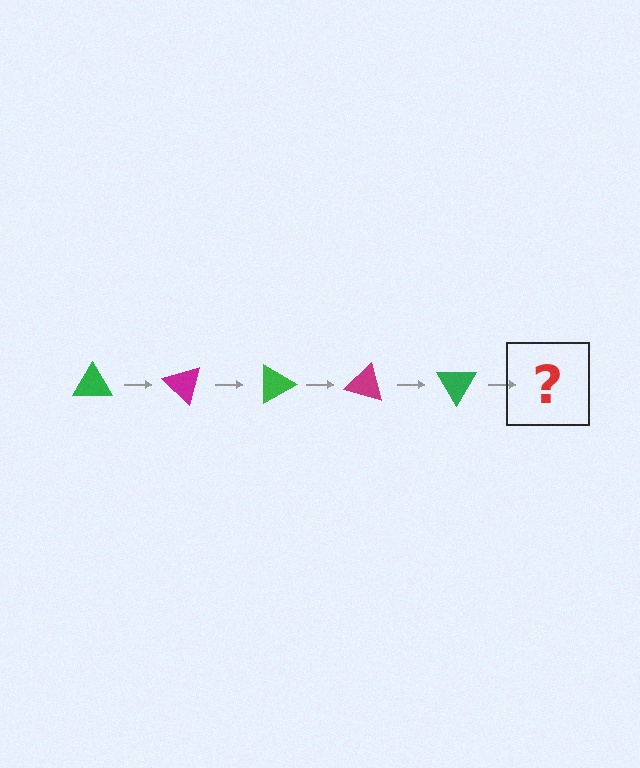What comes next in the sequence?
The next element should be a magenta triangle, rotated 225 degrees from the start.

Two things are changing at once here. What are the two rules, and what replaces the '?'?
The two rules are that it rotates 45 degrees each step and the color cycles through green and magenta. The '?' should be a magenta triangle, rotated 225 degrees from the start.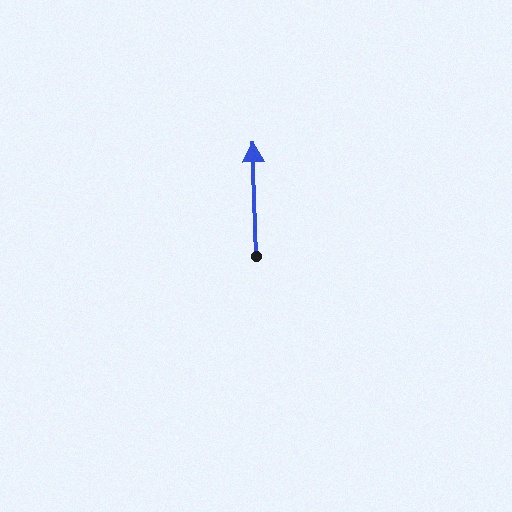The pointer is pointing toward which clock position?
Roughly 12 o'clock.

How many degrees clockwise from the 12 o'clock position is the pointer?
Approximately 358 degrees.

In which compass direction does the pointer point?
North.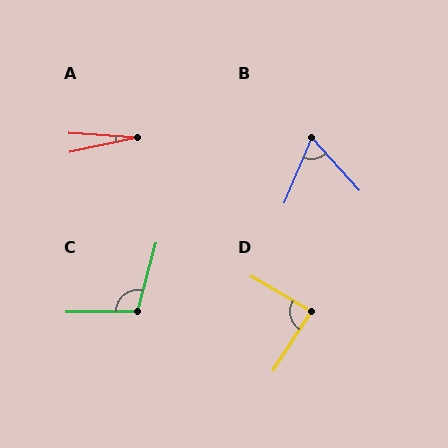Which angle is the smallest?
A, at approximately 16 degrees.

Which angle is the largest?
C, at approximately 106 degrees.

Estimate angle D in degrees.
Approximately 87 degrees.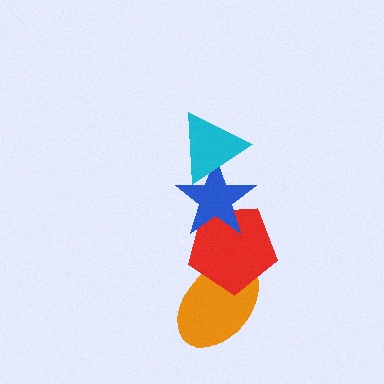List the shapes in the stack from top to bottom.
From top to bottom: the cyan triangle, the blue star, the red pentagon, the orange ellipse.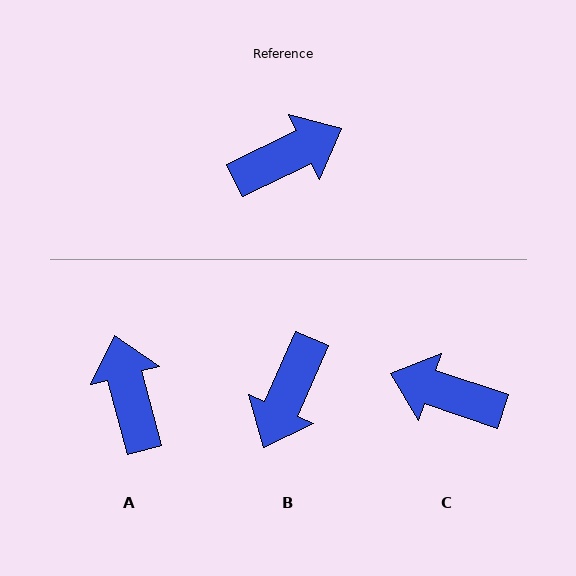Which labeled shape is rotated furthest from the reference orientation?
B, about 140 degrees away.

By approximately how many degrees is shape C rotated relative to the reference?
Approximately 136 degrees counter-clockwise.